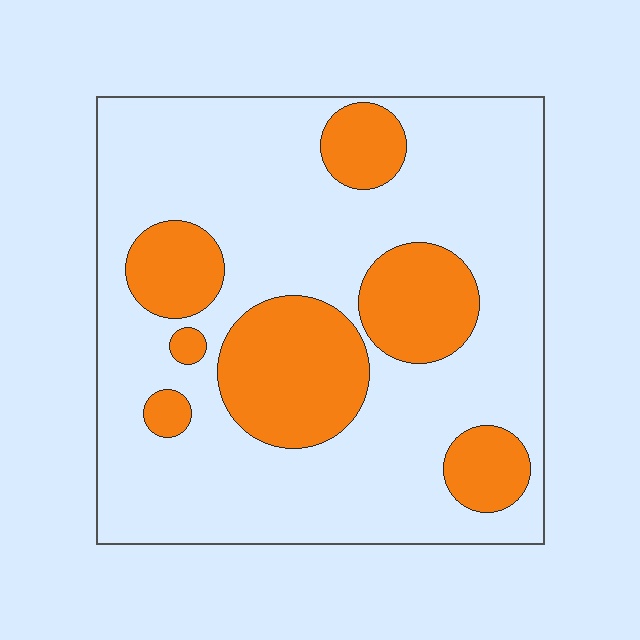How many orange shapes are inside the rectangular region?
7.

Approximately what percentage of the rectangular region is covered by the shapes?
Approximately 25%.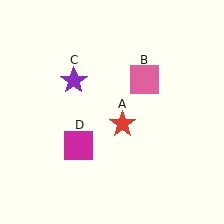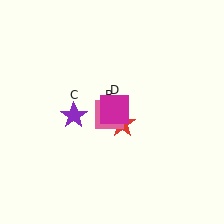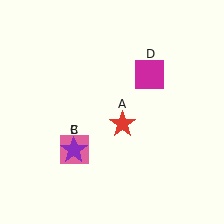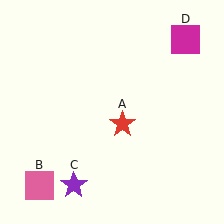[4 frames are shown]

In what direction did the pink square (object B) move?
The pink square (object B) moved down and to the left.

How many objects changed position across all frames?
3 objects changed position: pink square (object B), purple star (object C), magenta square (object D).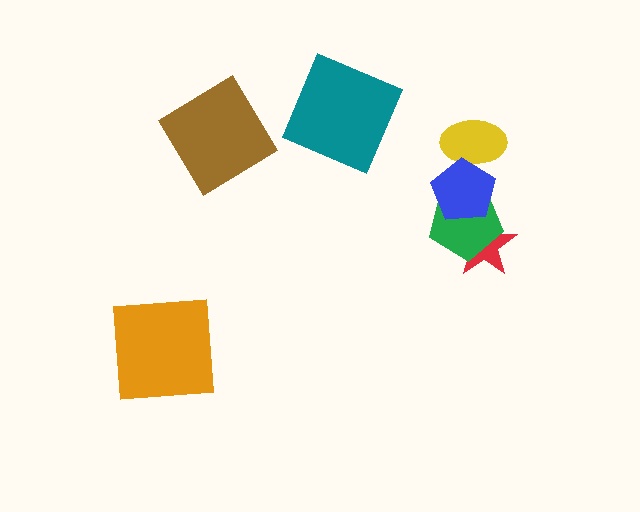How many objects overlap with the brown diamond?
0 objects overlap with the brown diamond.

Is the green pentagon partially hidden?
Yes, it is partially covered by another shape.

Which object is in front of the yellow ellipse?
The blue pentagon is in front of the yellow ellipse.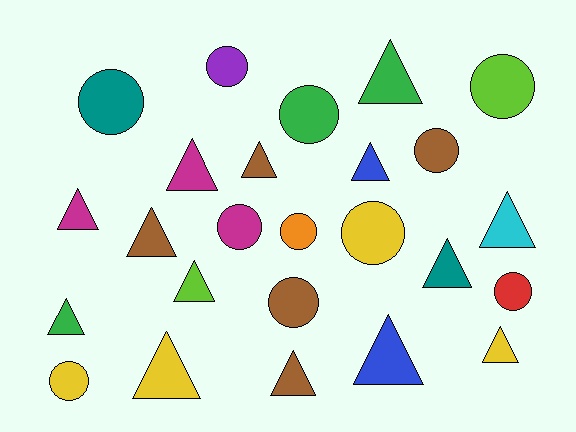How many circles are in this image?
There are 11 circles.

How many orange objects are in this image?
There is 1 orange object.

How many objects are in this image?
There are 25 objects.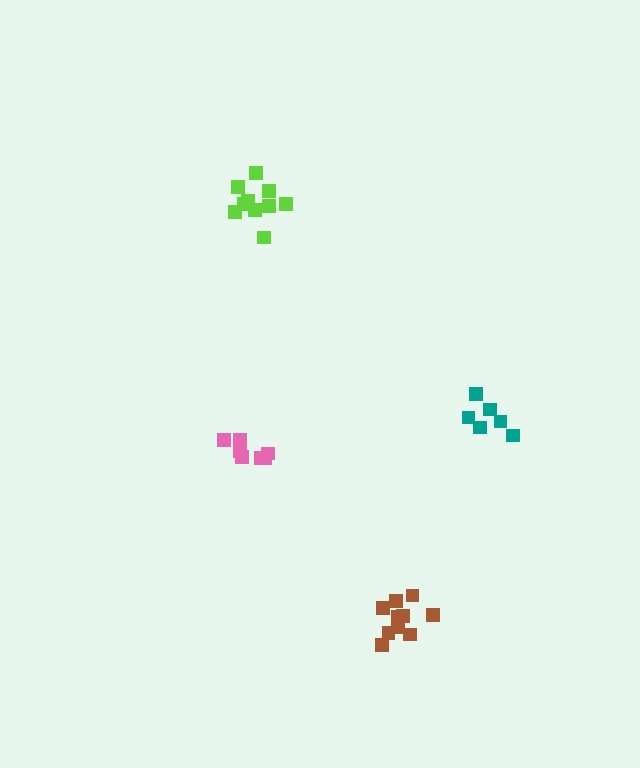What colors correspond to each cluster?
The clusters are colored: brown, pink, teal, lime.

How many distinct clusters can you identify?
There are 4 distinct clusters.